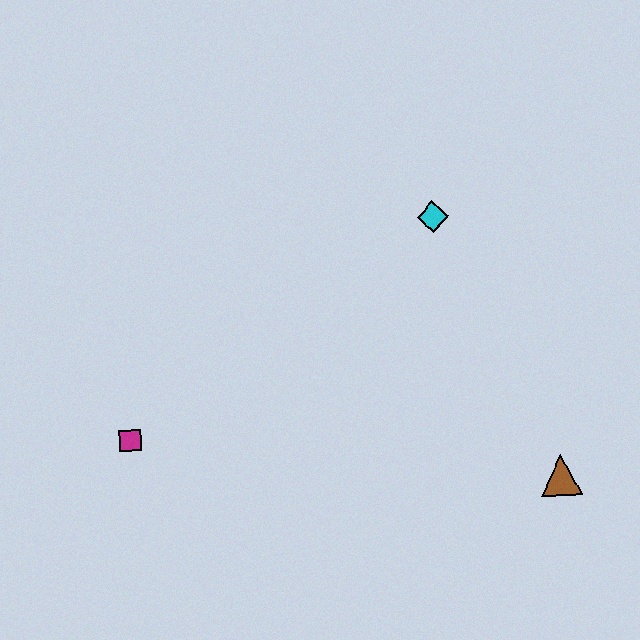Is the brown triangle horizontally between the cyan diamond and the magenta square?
No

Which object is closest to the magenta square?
The cyan diamond is closest to the magenta square.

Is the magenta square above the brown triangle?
Yes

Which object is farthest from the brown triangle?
The magenta square is farthest from the brown triangle.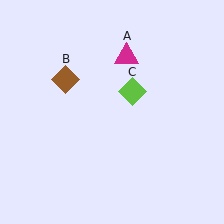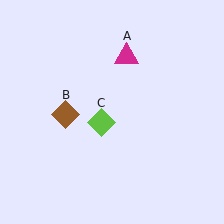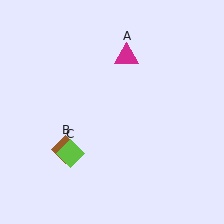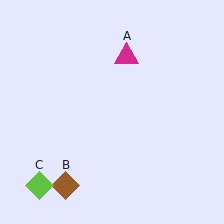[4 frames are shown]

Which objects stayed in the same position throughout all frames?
Magenta triangle (object A) remained stationary.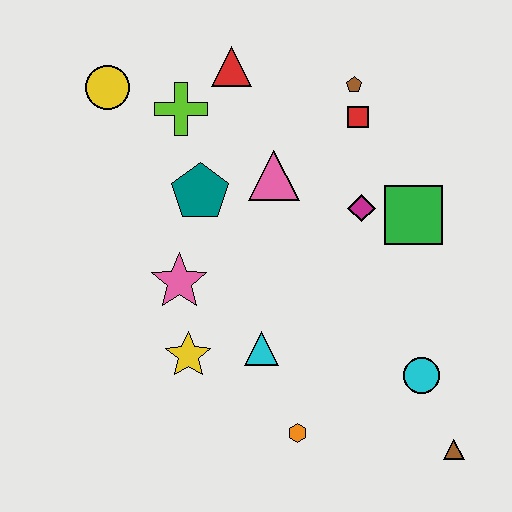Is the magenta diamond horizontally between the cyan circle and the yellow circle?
Yes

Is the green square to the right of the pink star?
Yes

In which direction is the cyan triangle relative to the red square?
The cyan triangle is below the red square.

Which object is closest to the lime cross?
The red triangle is closest to the lime cross.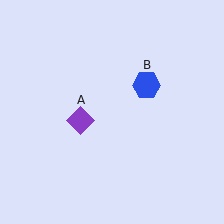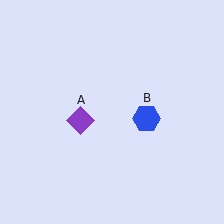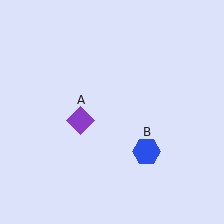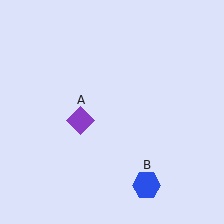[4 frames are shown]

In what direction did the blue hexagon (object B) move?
The blue hexagon (object B) moved down.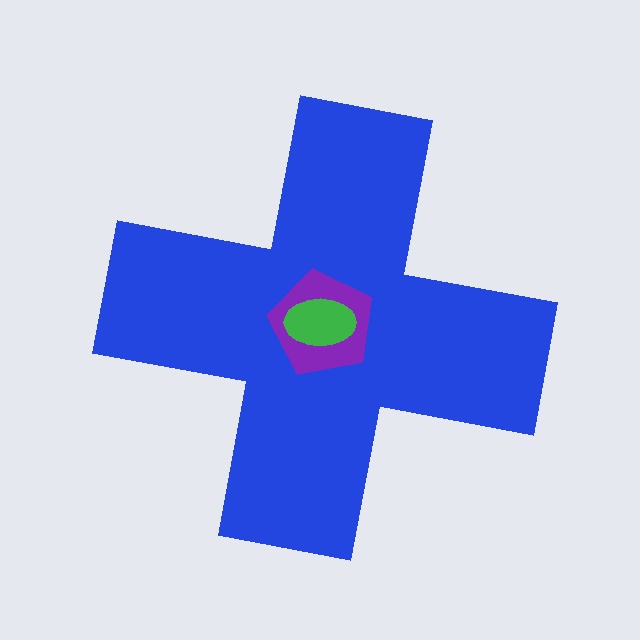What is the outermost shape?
The blue cross.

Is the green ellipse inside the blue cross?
Yes.